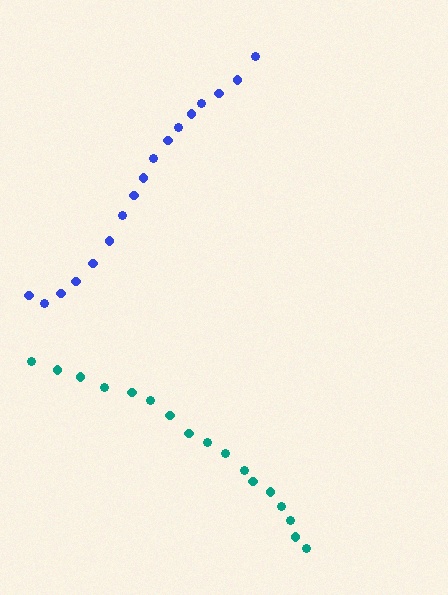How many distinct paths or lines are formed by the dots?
There are 2 distinct paths.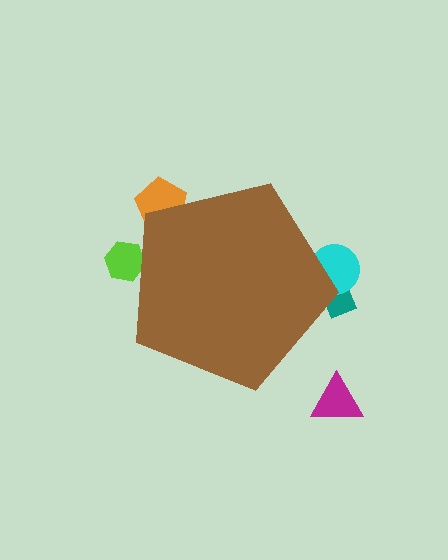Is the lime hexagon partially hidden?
Yes, the lime hexagon is partially hidden behind the brown pentagon.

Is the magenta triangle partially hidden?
No, the magenta triangle is fully visible.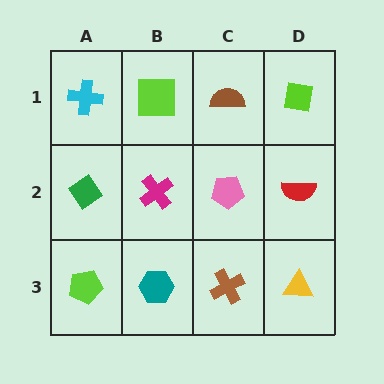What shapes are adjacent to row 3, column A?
A green diamond (row 2, column A), a teal hexagon (row 3, column B).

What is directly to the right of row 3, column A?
A teal hexagon.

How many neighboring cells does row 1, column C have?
3.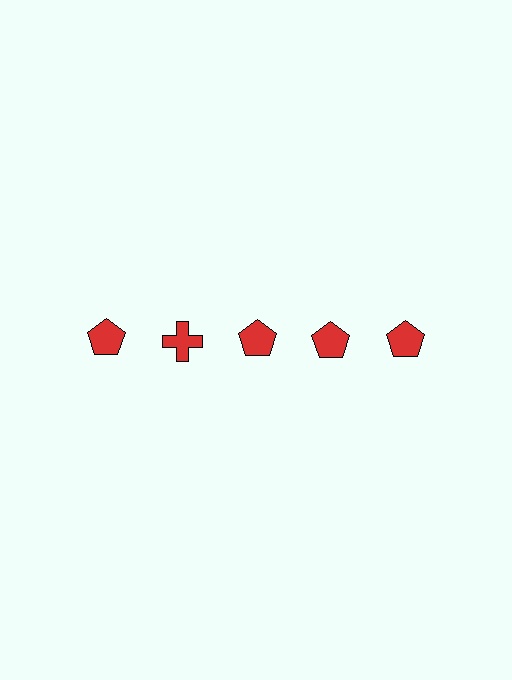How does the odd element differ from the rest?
It has a different shape: cross instead of pentagon.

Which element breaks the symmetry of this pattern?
The red cross in the top row, second from left column breaks the symmetry. All other shapes are red pentagons.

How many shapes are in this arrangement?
There are 5 shapes arranged in a grid pattern.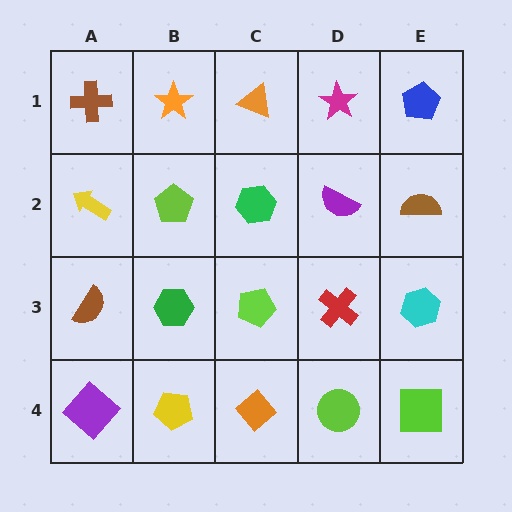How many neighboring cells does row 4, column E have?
2.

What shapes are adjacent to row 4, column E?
A cyan hexagon (row 3, column E), a lime circle (row 4, column D).